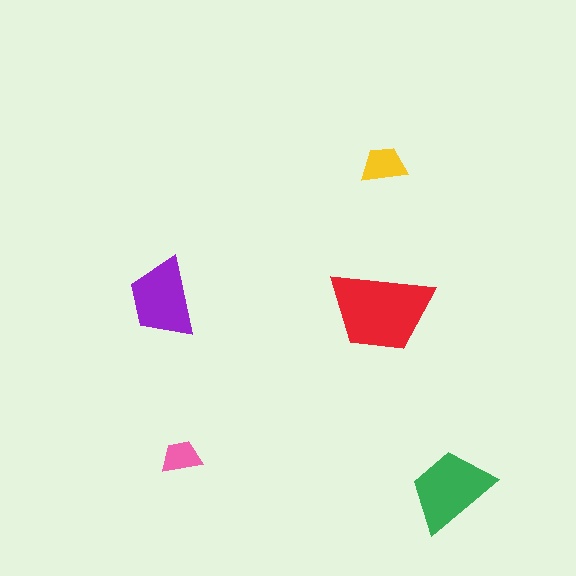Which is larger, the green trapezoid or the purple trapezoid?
The green one.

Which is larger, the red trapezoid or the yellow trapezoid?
The red one.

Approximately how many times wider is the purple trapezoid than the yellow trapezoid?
About 1.5 times wider.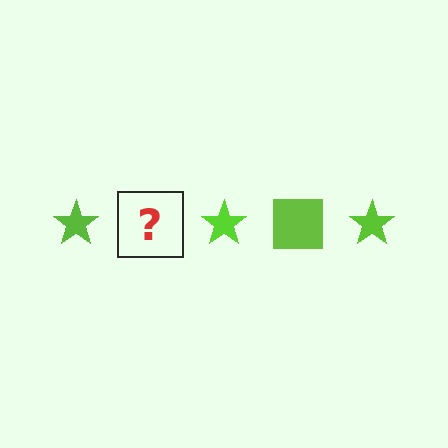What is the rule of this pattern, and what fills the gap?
The rule is that the pattern cycles through star, square shapes in lime. The gap should be filled with a lime square.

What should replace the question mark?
The question mark should be replaced with a lime square.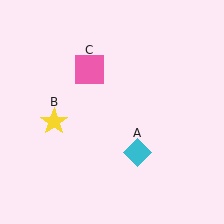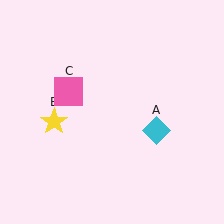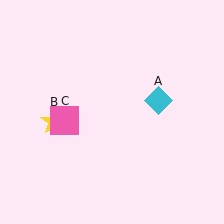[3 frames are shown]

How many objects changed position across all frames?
2 objects changed position: cyan diamond (object A), pink square (object C).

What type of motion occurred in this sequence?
The cyan diamond (object A), pink square (object C) rotated counterclockwise around the center of the scene.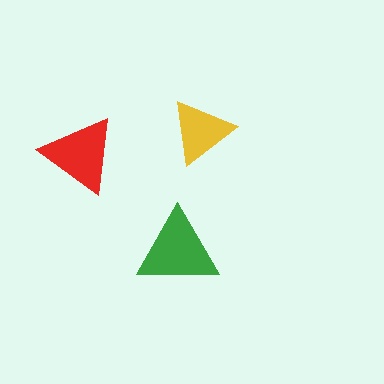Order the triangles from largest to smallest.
the green one, the red one, the yellow one.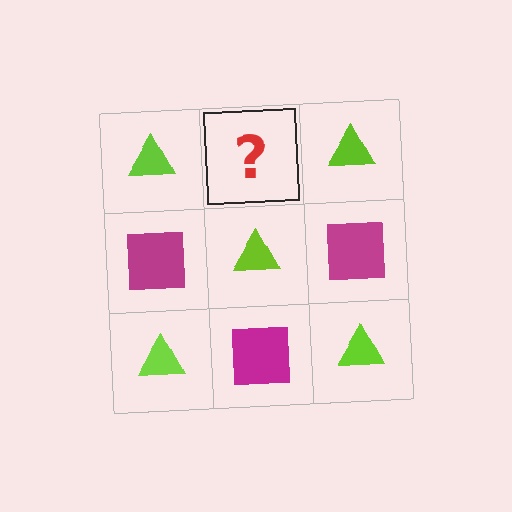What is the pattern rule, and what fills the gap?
The rule is that it alternates lime triangle and magenta square in a checkerboard pattern. The gap should be filled with a magenta square.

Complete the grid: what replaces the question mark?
The question mark should be replaced with a magenta square.